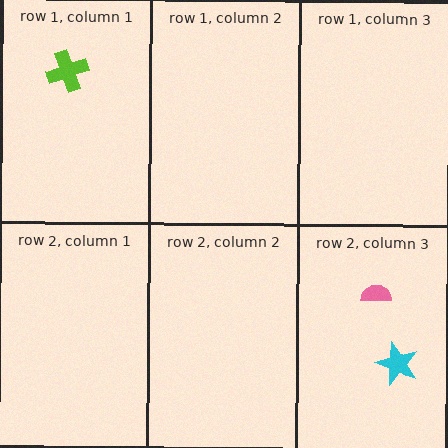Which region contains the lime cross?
The row 1, column 1 region.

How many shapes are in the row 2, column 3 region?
2.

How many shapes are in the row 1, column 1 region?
1.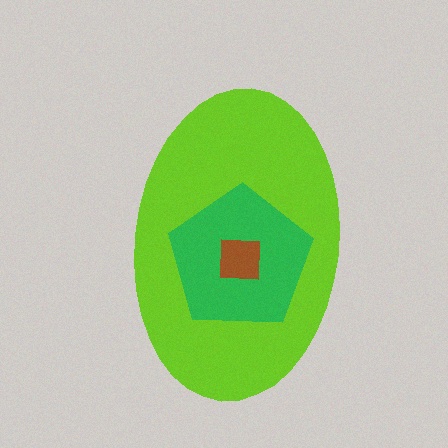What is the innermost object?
The brown square.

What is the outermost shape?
The lime ellipse.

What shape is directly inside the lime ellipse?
The green pentagon.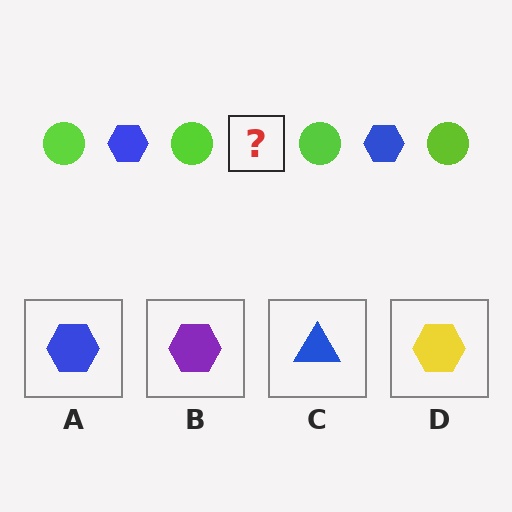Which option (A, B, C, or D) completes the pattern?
A.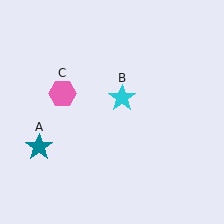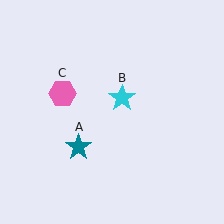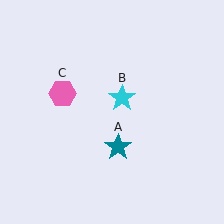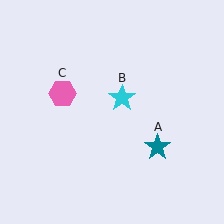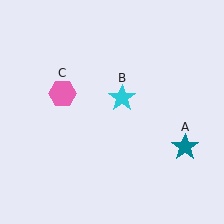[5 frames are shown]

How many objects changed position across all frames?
1 object changed position: teal star (object A).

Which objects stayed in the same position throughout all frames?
Cyan star (object B) and pink hexagon (object C) remained stationary.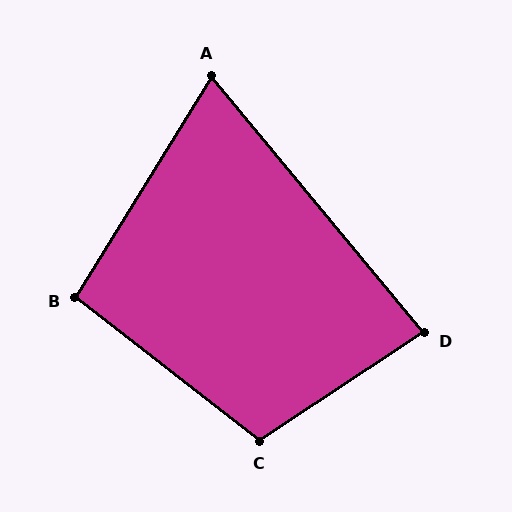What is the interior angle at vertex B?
Approximately 96 degrees (obtuse).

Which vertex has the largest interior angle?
C, at approximately 109 degrees.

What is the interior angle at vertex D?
Approximately 84 degrees (acute).